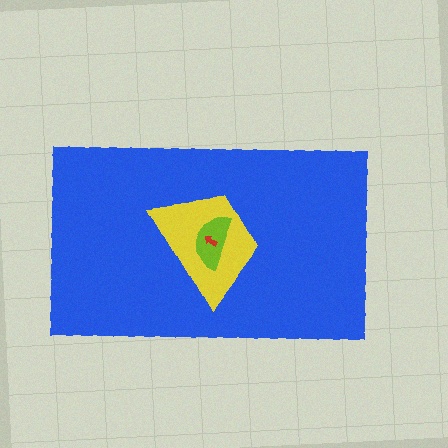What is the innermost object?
The red arrow.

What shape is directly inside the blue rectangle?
The yellow trapezoid.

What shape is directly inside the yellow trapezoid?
The lime semicircle.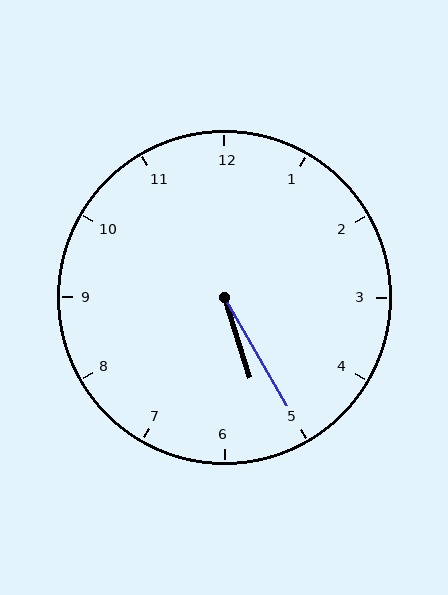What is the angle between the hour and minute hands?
Approximately 12 degrees.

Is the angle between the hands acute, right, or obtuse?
It is acute.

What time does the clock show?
5:25.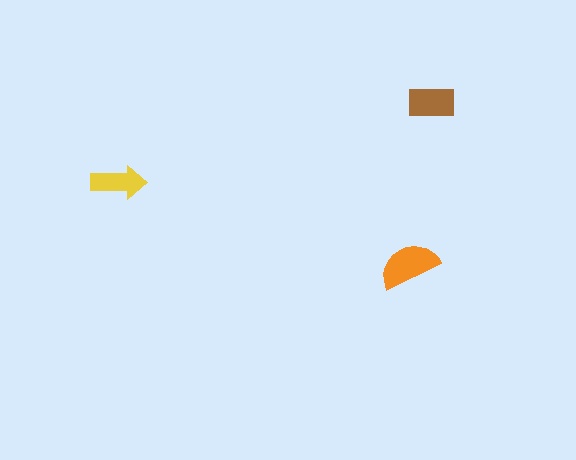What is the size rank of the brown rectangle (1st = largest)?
2nd.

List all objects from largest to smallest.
The orange semicircle, the brown rectangle, the yellow arrow.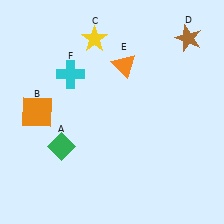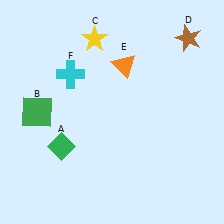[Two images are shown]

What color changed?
The square (B) changed from orange in Image 1 to green in Image 2.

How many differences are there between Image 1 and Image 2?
There is 1 difference between the two images.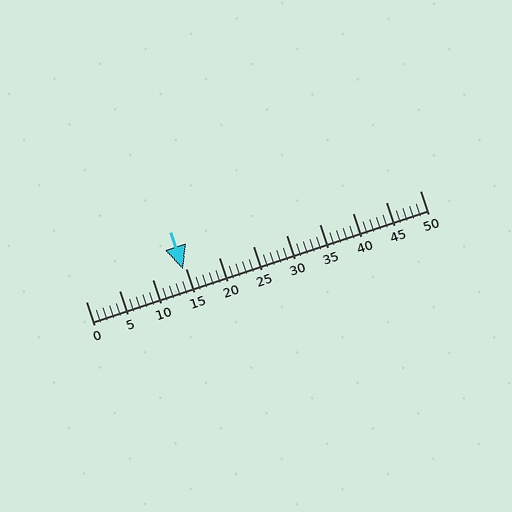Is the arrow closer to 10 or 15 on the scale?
The arrow is closer to 15.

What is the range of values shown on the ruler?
The ruler shows values from 0 to 50.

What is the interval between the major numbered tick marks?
The major tick marks are spaced 5 units apart.